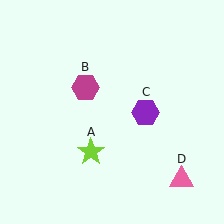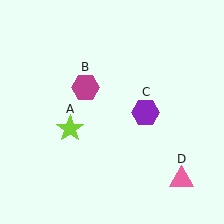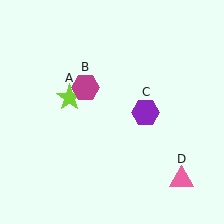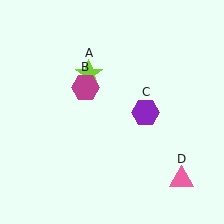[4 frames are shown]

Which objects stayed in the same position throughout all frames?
Magenta hexagon (object B) and purple hexagon (object C) and pink triangle (object D) remained stationary.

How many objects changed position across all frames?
1 object changed position: lime star (object A).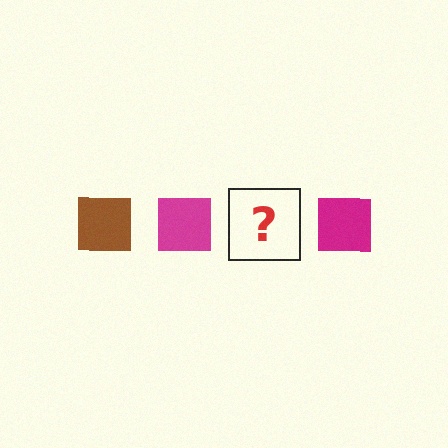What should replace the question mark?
The question mark should be replaced with a brown square.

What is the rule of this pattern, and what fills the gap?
The rule is that the pattern cycles through brown, magenta squares. The gap should be filled with a brown square.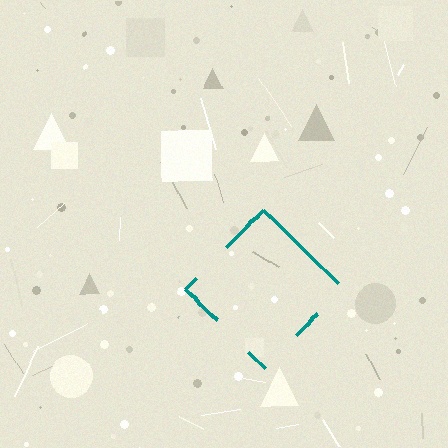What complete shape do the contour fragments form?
The contour fragments form a diamond.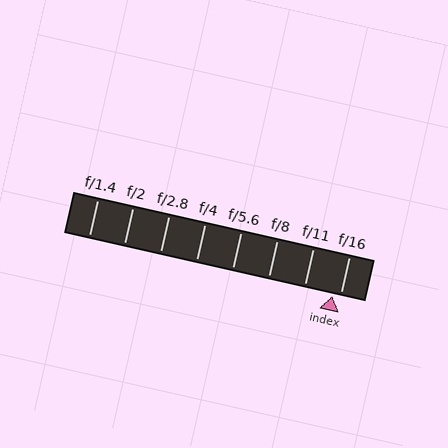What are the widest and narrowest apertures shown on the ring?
The widest aperture shown is f/1.4 and the narrowest is f/16.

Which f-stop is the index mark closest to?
The index mark is closest to f/16.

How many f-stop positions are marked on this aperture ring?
There are 8 f-stop positions marked.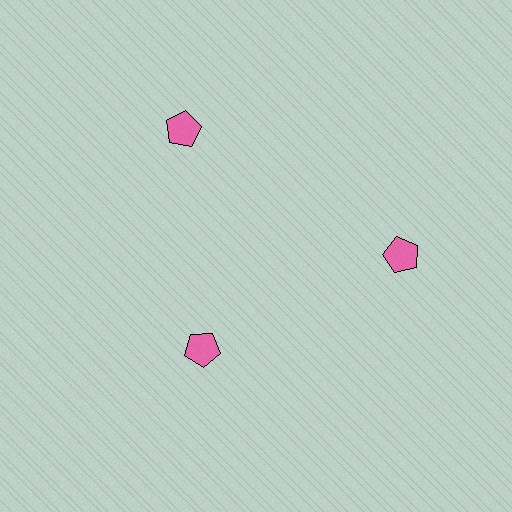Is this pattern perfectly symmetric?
No. The 3 pink pentagons are arranged in a ring, but one element near the 7 o'clock position is pulled inward toward the center, breaking the 3-fold rotational symmetry.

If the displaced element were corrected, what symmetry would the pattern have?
It would have 3-fold rotational symmetry — the pattern would map onto itself every 120 degrees.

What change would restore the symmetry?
The symmetry would be restored by moving it outward, back onto the ring so that all 3 pentagons sit at equal angles and equal distance from the center.